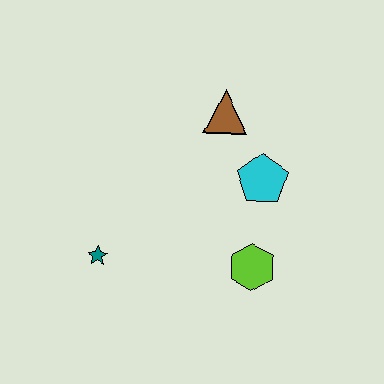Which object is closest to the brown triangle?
The cyan pentagon is closest to the brown triangle.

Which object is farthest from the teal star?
The brown triangle is farthest from the teal star.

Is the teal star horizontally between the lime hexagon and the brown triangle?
No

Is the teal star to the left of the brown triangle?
Yes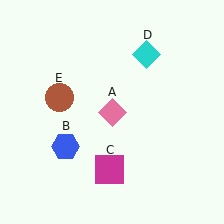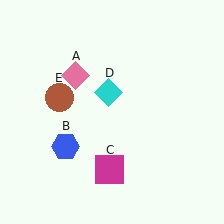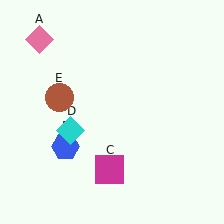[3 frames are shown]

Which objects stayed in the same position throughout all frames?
Blue hexagon (object B) and magenta square (object C) and brown circle (object E) remained stationary.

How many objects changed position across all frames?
2 objects changed position: pink diamond (object A), cyan diamond (object D).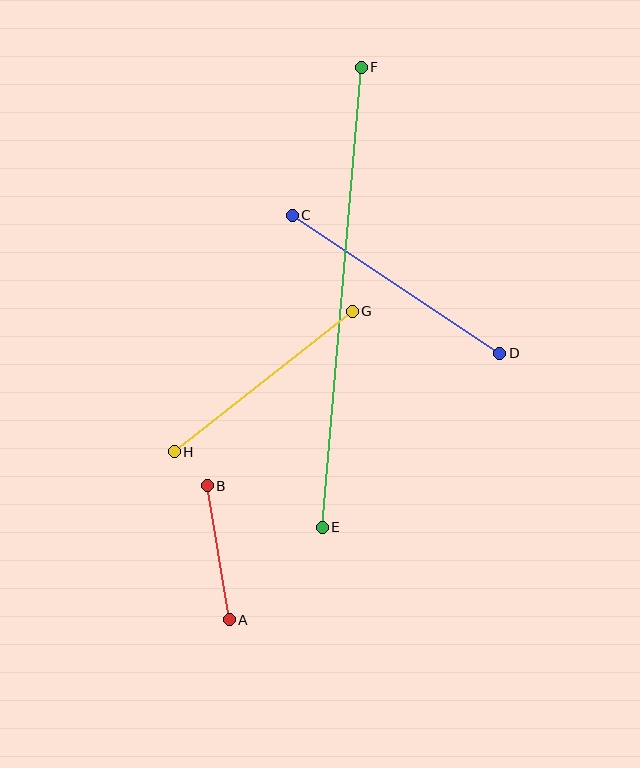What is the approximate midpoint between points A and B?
The midpoint is at approximately (218, 553) pixels.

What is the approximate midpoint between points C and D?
The midpoint is at approximately (396, 284) pixels.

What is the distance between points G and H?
The distance is approximately 227 pixels.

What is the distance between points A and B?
The distance is approximately 136 pixels.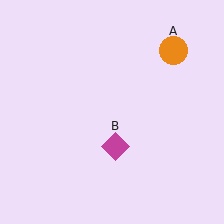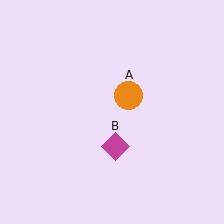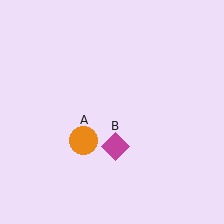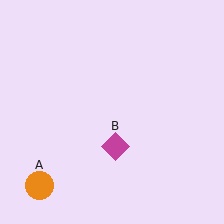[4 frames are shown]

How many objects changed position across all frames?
1 object changed position: orange circle (object A).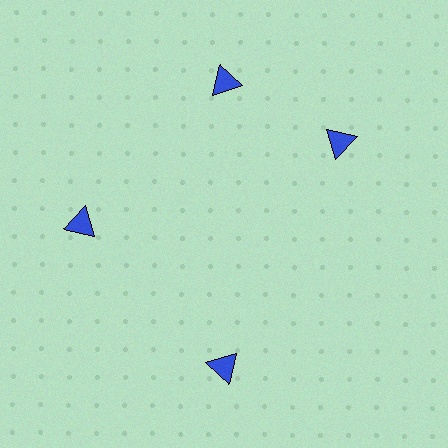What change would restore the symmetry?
The symmetry would be restored by rotating it back into even spacing with its neighbors so that all 4 triangles sit at equal angles and equal distance from the center.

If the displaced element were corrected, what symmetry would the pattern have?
It would have 4-fold rotational symmetry — the pattern would map onto itself every 90 degrees.